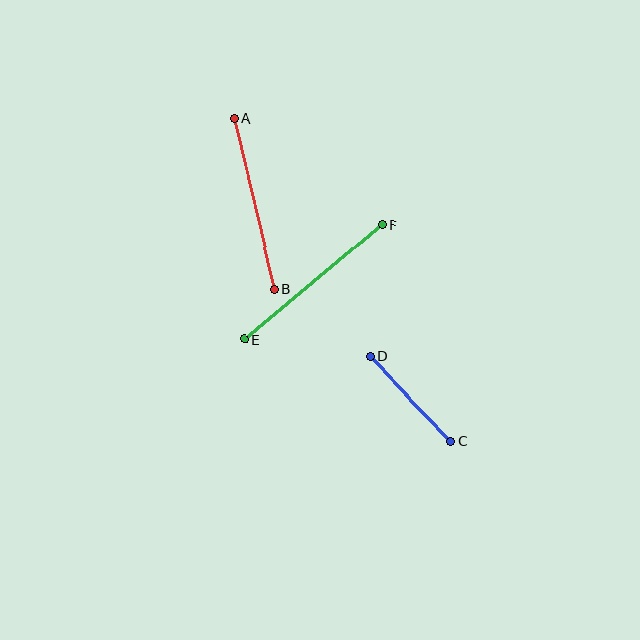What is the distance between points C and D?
The distance is approximately 117 pixels.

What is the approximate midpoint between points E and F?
The midpoint is at approximately (313, 282) pixels.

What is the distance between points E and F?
The distance is approximately 179 pixels.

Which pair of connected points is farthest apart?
Points E and F are farthest apart.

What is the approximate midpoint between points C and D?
The midpoint is at approximately (410, 399) pixels.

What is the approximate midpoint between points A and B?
The midpoint is at approximately (255, 204) pixels.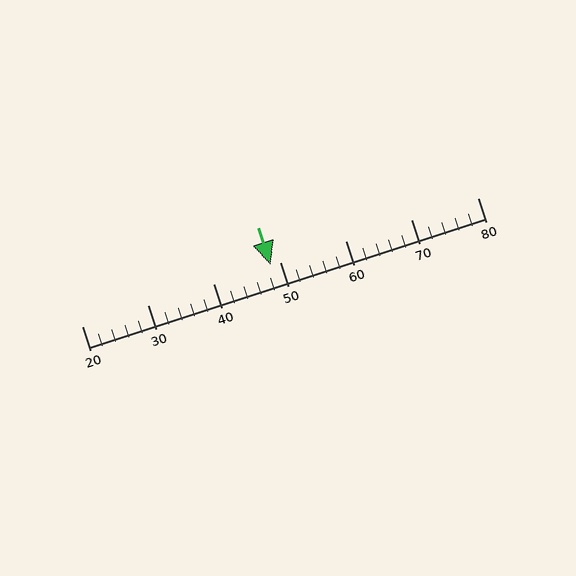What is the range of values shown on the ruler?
The ruler shows values from 20 to 80.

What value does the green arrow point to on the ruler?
The green arrow points to approximately 49.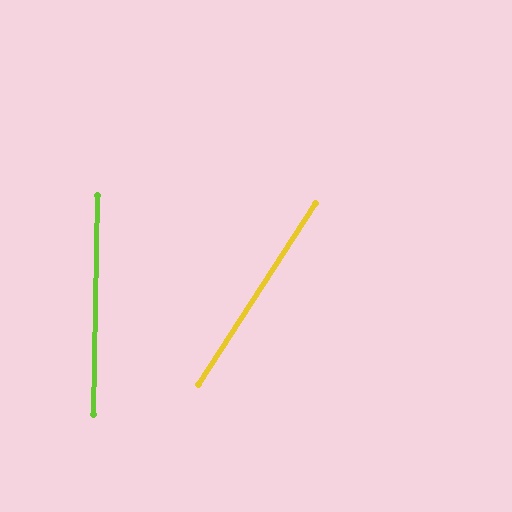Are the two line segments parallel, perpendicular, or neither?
Neither parallel nor perpendicular — they differ by about 32°.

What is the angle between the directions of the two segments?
Approximately 32 degrees.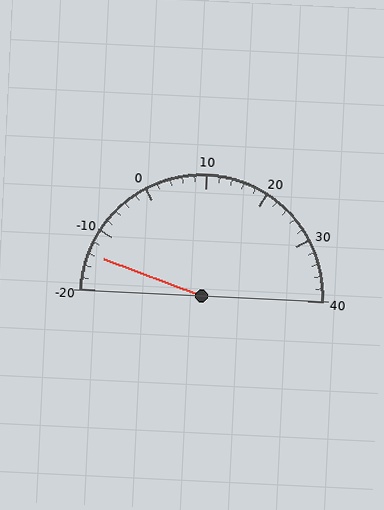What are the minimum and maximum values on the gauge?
The gauge ranges from -20 to 40.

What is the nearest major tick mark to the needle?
The nearest major tick mark is -10.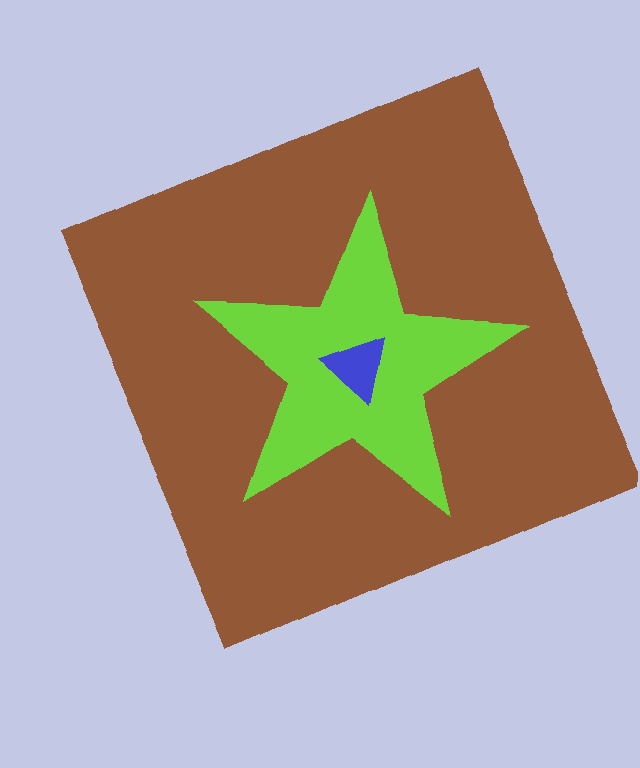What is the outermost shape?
The brown square.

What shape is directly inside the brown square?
The lime star.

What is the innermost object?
The blue triangle.